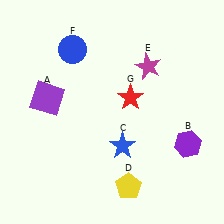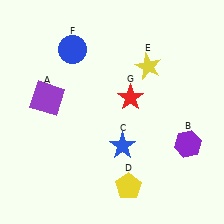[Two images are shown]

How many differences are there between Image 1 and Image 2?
There is 1 difference between the two images.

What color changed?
The star (E) changed from magenta in Image 1 to yellow in Image 2.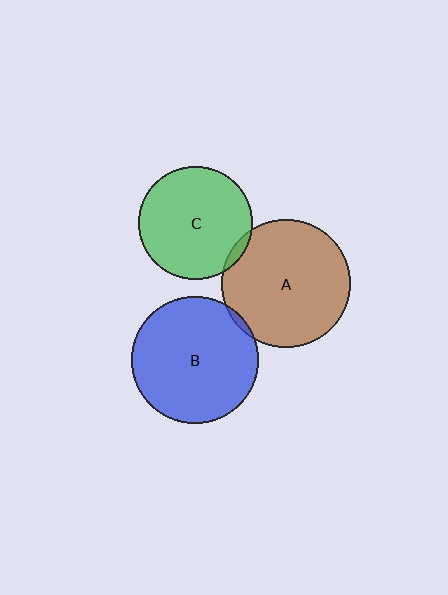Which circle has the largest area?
Circle A (brown).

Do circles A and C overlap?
Yes.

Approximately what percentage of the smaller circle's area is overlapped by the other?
Approximately 5%.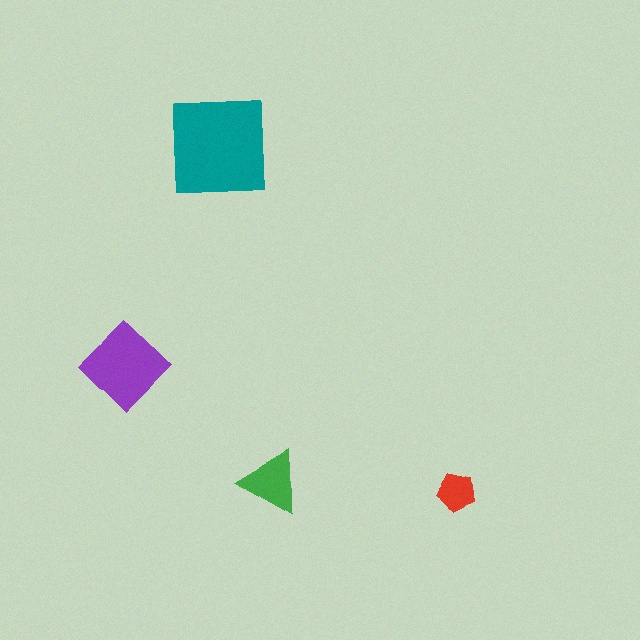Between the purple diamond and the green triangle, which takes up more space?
The purple diamond.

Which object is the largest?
The teal square.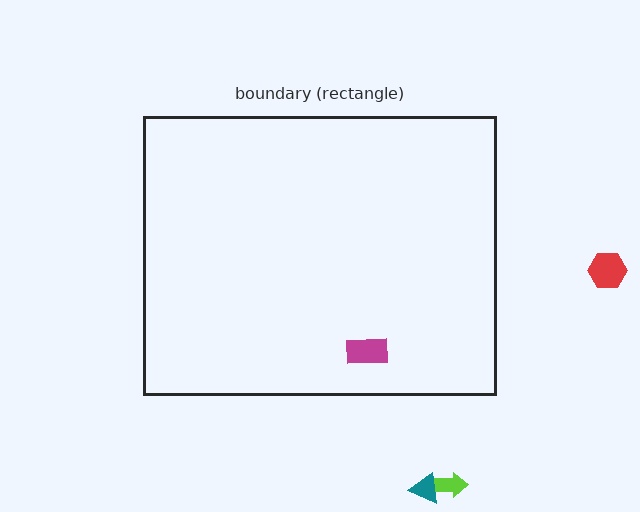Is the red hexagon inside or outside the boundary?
Outside.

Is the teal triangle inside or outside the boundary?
Outside.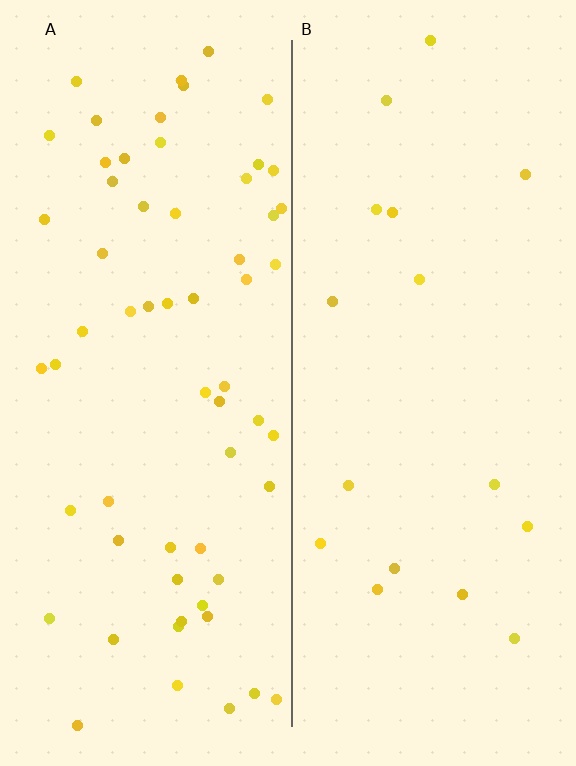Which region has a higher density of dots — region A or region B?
A (the left).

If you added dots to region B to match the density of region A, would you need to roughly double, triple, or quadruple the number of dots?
Approximately quadruple.